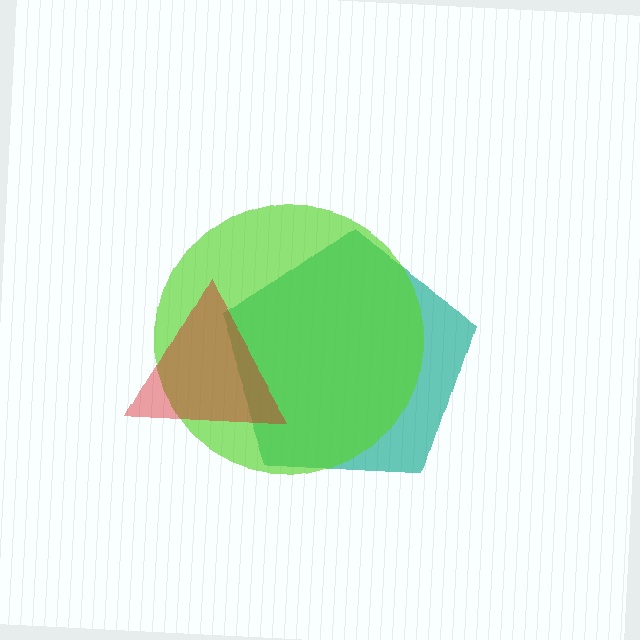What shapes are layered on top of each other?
The layered shapes are: a teal pentagon, a lime circle, a red triangle.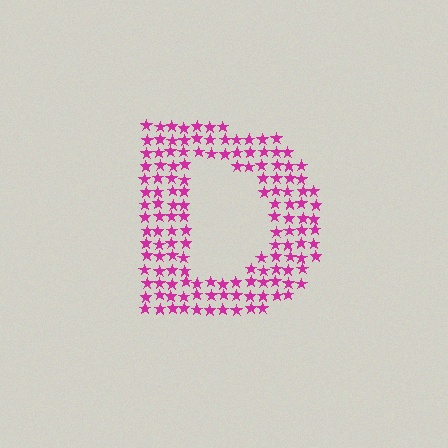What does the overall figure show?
The overall figure shows the letter D.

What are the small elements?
The small elements are stars.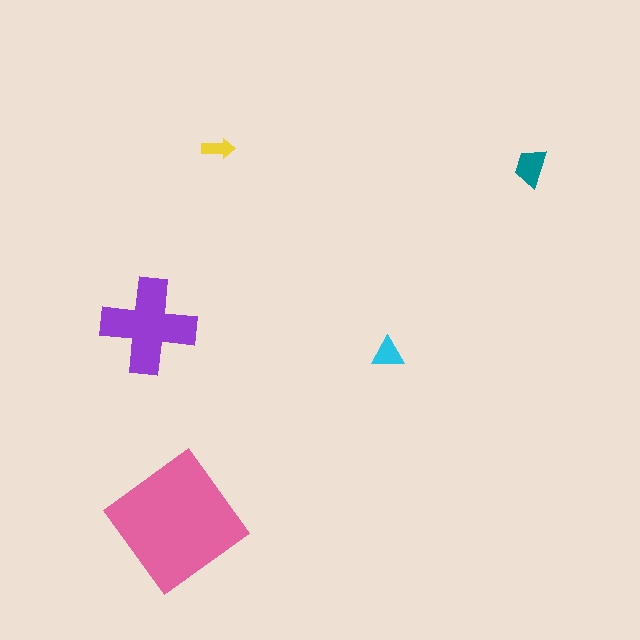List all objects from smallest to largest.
The yellow arrow, the cyan triangle, the teal trapezoid, the purple cross, the pink diamond.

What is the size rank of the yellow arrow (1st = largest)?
5th.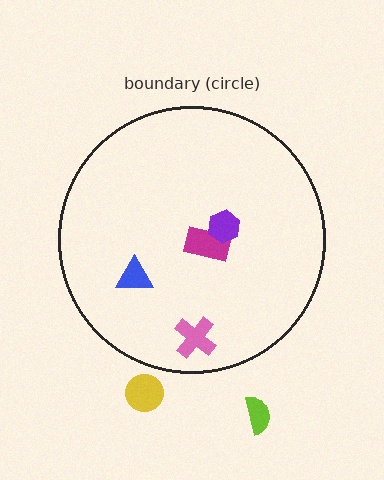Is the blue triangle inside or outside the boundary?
Inside.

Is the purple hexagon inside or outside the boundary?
Inside.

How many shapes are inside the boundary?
4 inside, 2 outside.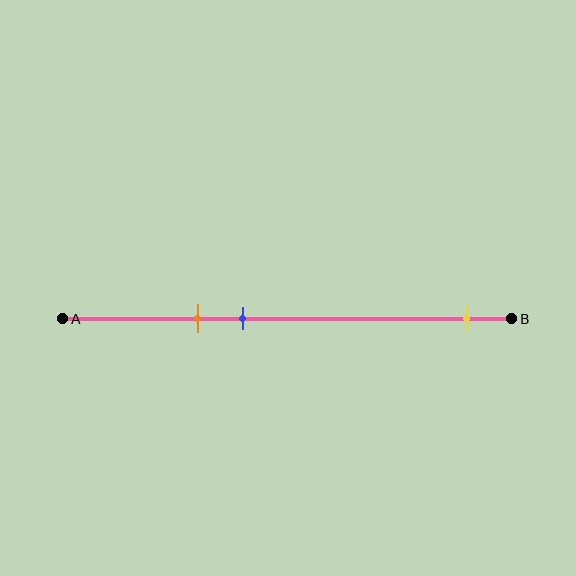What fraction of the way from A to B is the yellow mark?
The yellow mark is approximately 90% (0.9) of the way from A to B.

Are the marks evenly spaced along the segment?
No, the marks are not evenly spaced.